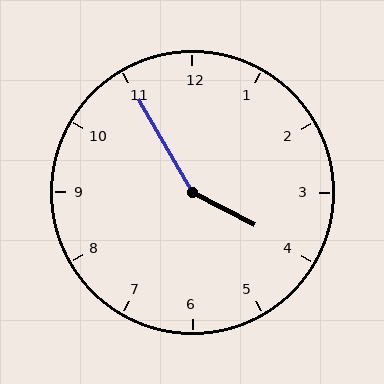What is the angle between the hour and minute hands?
Approximately 148 degrees.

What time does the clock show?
3:55.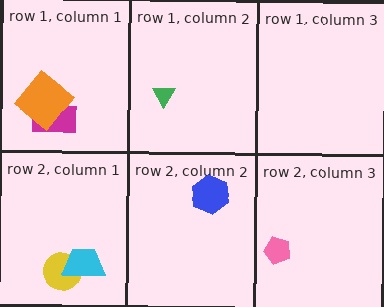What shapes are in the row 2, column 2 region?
The blue hexagon.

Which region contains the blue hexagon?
The row 2, column 2 region.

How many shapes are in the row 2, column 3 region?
1.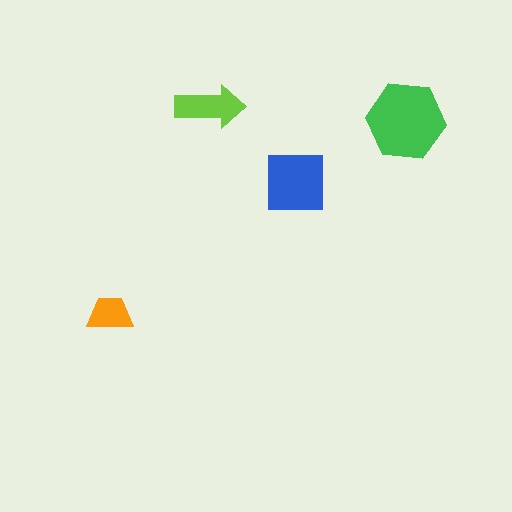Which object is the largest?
The green hexagon.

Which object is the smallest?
The orange trapezoid.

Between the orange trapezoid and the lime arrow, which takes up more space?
The lime arrow.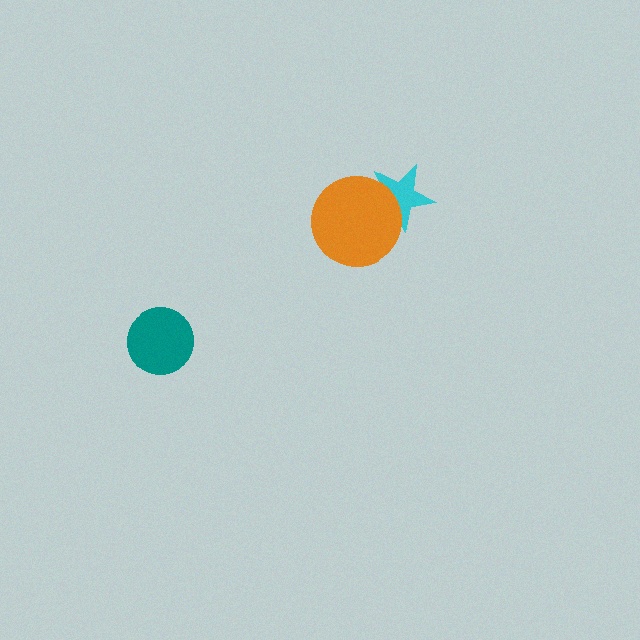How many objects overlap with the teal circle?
0 objects overlap with the teal circle.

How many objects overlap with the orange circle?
1 object overlaps with the orange circle.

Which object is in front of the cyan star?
The orange circle is in front of the cyan star.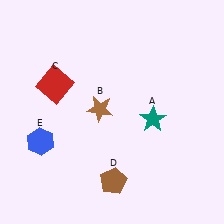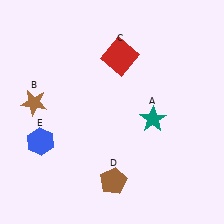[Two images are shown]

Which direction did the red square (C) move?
The red square (C) moved right.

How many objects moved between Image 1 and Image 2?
2 objects moved between the two images.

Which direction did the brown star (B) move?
The brown star (B) moved left.